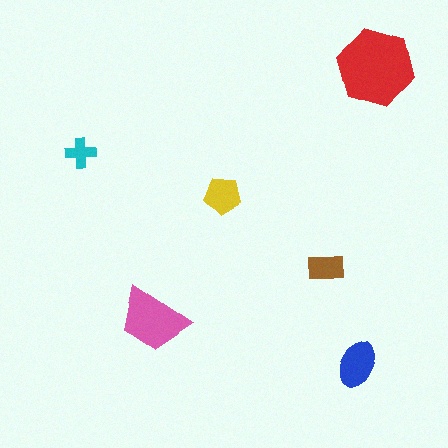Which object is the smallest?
The cyan cross.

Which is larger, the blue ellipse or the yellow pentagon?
The blue ellipse.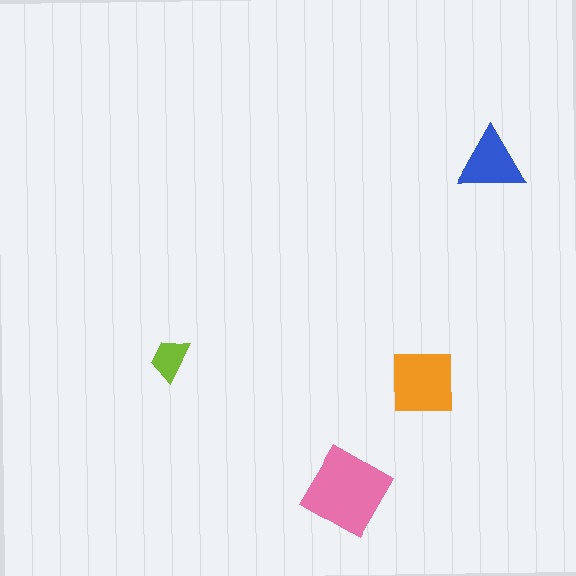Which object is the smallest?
The lime trapezoid.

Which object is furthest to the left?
The lime trapezoid is leftmost.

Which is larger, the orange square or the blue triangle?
The orange square.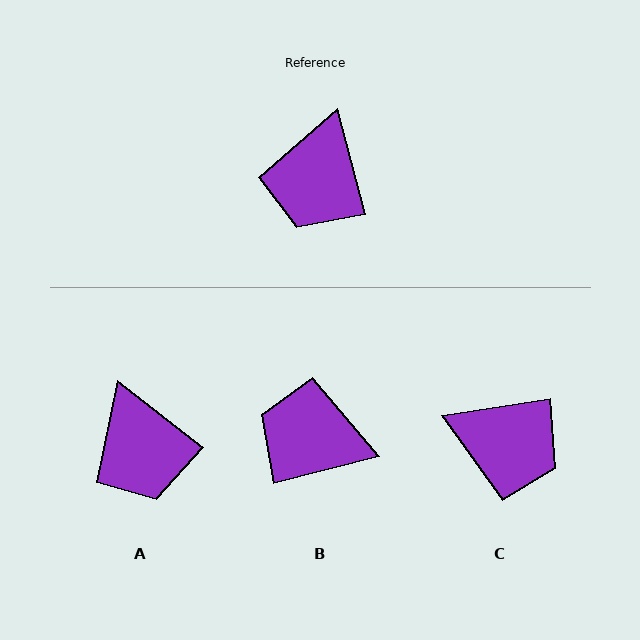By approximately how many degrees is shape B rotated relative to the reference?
Approximately 91 degrees clockwise.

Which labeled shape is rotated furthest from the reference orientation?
B, about 91 degrees away.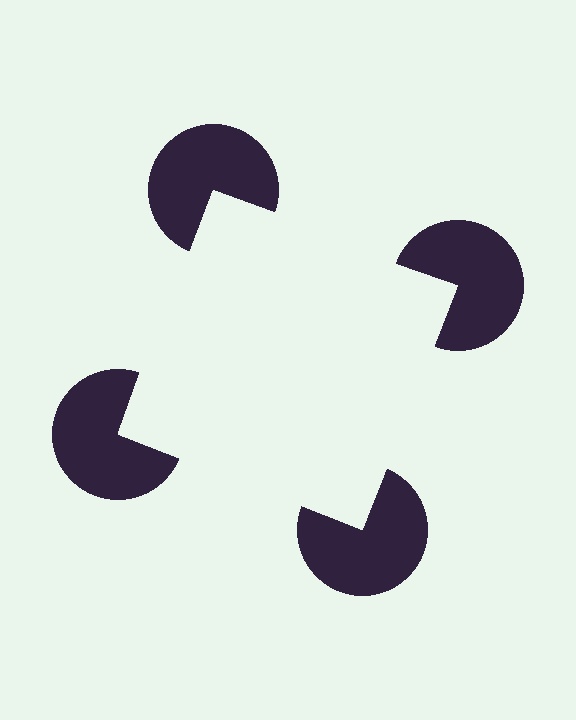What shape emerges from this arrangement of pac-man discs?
An illusory square — its edges are inferred from the aligned wedge cuts in the pac-man discs, not physically drawn.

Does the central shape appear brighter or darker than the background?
It typically appears slightly brighter than the background, even though no actual brightness change is drawn.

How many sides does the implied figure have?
4 sides.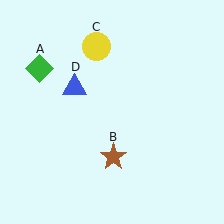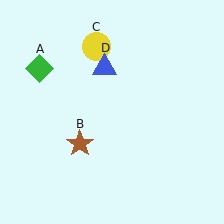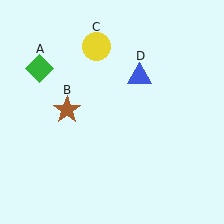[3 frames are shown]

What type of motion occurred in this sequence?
The brown star (object B), blue triangle (object D) rotated clockwise around the center of the scene.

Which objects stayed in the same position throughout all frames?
Green diamond (object A) and yellow circle (object C) remained stationary.